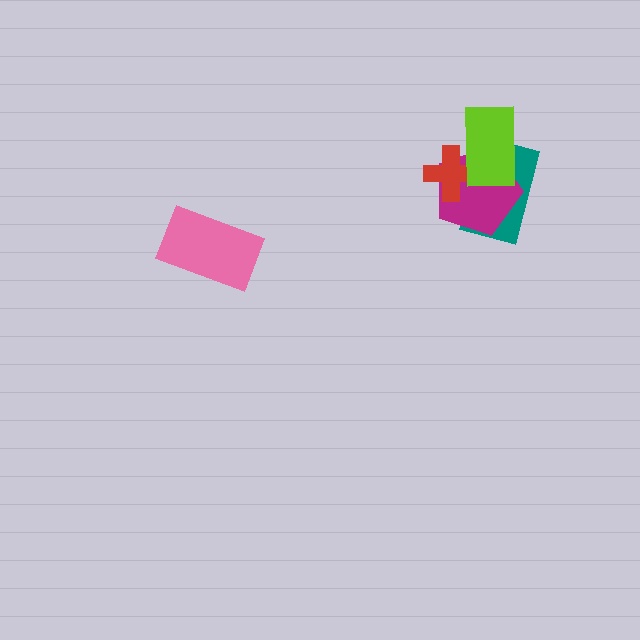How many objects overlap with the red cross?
3 objects overlap with the red cross.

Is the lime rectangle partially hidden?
No, no other shape covers it.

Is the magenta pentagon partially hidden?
Yes, it is partially covered by another shape.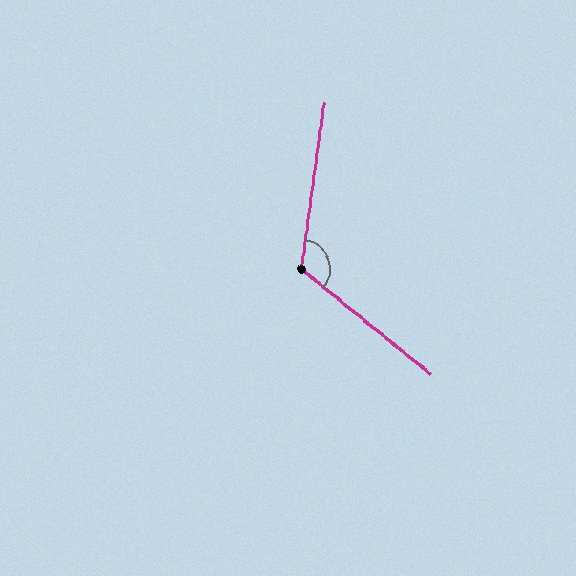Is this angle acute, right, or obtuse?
It is obtuse.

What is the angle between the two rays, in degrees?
Approximately 121 degrees.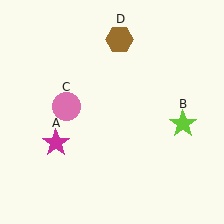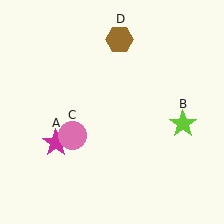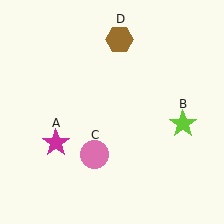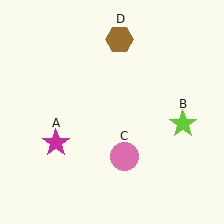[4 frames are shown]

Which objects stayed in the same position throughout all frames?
Magenta star (object A) and lime star (object B) and brown hexagon (object D) remained stationary.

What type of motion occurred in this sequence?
The pink circle (object C) rotated counterclockwise around the center of the scene.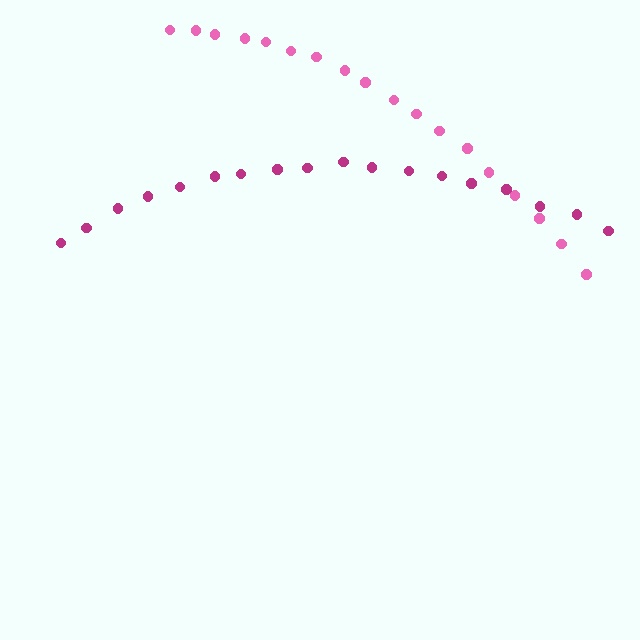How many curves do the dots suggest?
There are 2 distinct paths.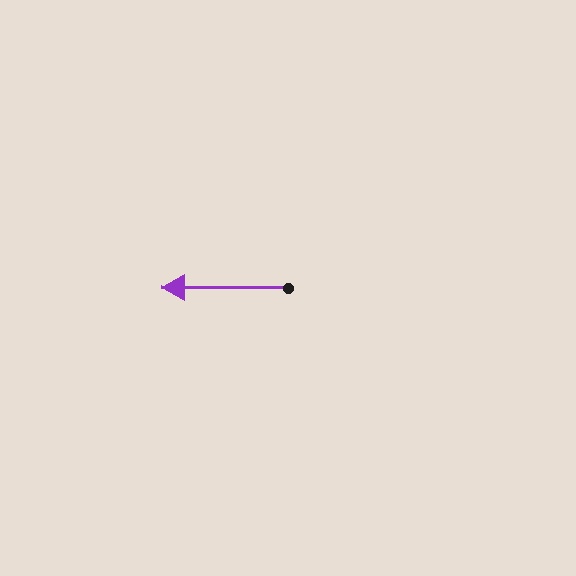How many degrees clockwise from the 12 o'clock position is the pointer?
Approximately 270 degrees.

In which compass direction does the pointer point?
West.